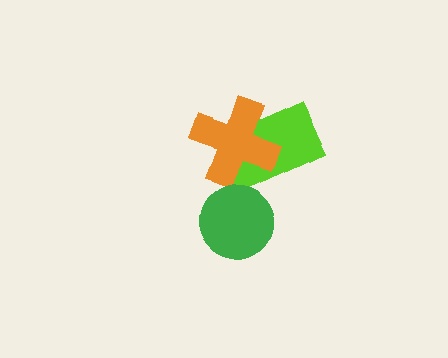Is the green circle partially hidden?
No, no other shape covers it.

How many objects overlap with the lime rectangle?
1 object overlaps with the lime rectangle.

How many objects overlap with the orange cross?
1 object overlaps with the orange cross.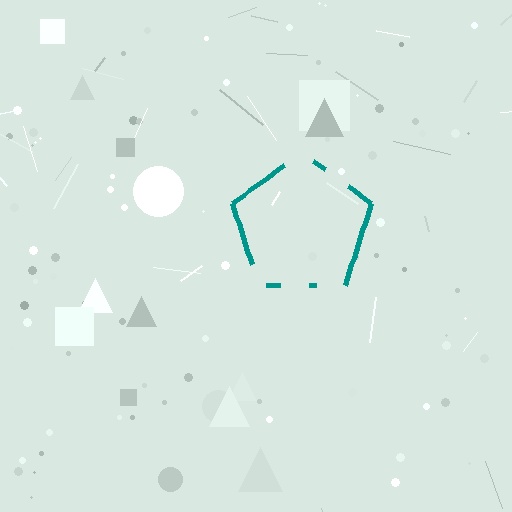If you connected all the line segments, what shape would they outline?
They would outline a pentagon.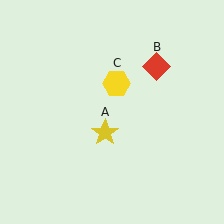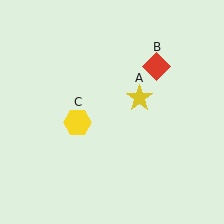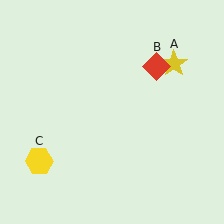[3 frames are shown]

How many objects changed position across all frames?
2 objects changed position: yellow star (object A), yellow hexagon (object C).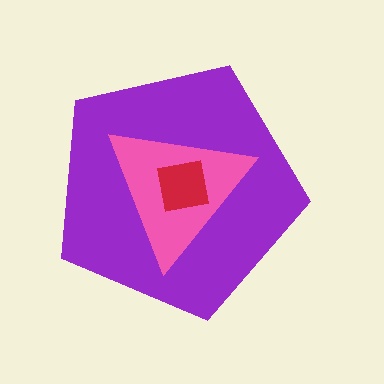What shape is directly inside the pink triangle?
The red square.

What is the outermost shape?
The purple pentagon.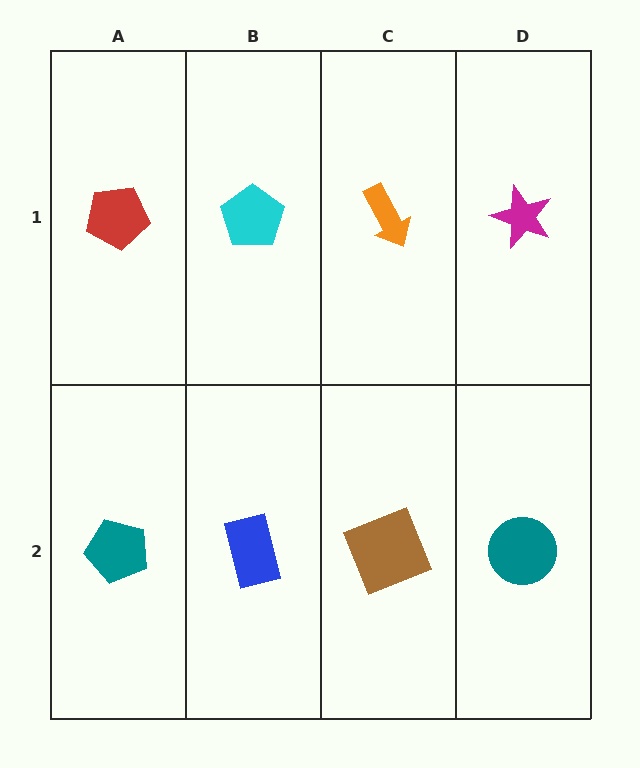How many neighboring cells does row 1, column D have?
2.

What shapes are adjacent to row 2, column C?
An orange arrow (row 1, column C), a blue rectangle (row 2, column B), a teal circle (row 2, column D).